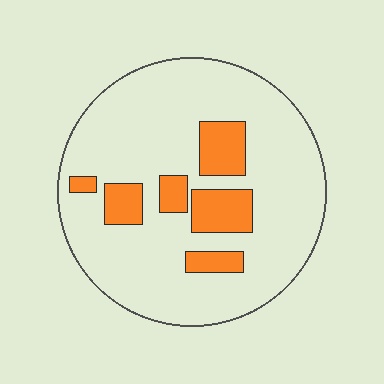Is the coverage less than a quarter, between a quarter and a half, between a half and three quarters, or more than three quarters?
Less than a quarter.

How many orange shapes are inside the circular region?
6.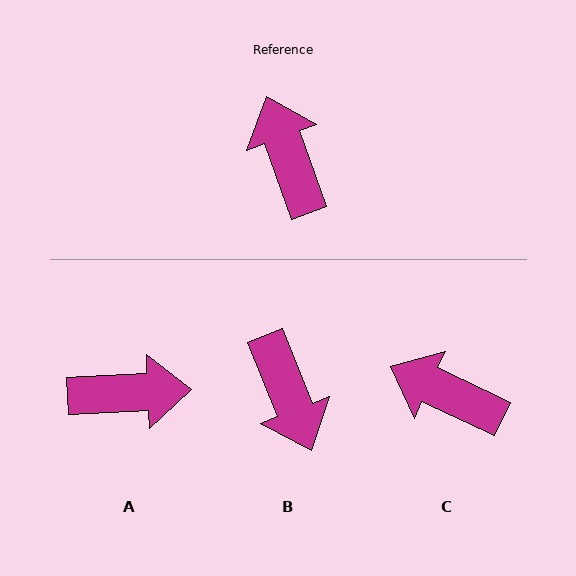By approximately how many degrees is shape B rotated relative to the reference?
Approximately 178 degrees clockwise.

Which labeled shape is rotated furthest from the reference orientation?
B, about 178 degrees away.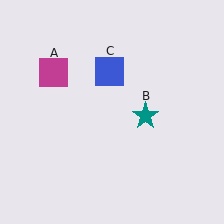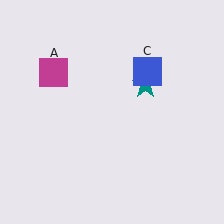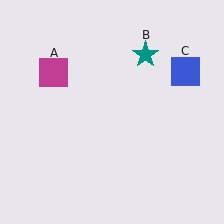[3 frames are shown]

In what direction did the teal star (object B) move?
The teal star (object B) moved up.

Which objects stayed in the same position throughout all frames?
Magenta square (object A) remained stationary.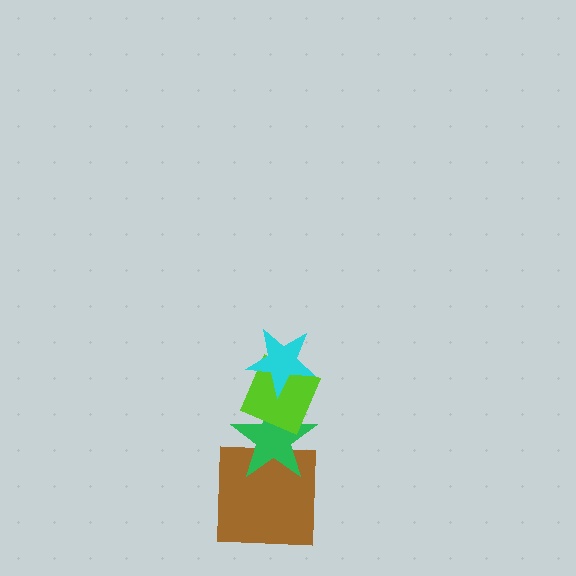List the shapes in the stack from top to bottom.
From top to bottom: the cyan star, the lime diamond, the green star, the brown square.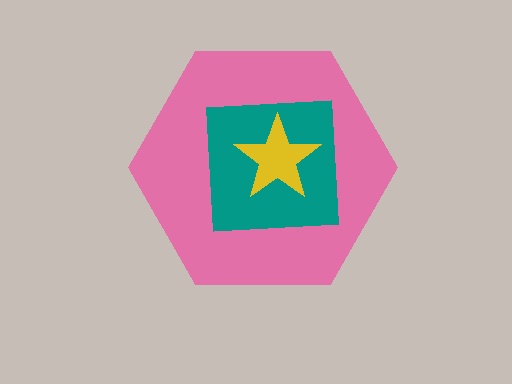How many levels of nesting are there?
3.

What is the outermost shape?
The pink hexagon.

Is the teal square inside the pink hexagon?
Yes.